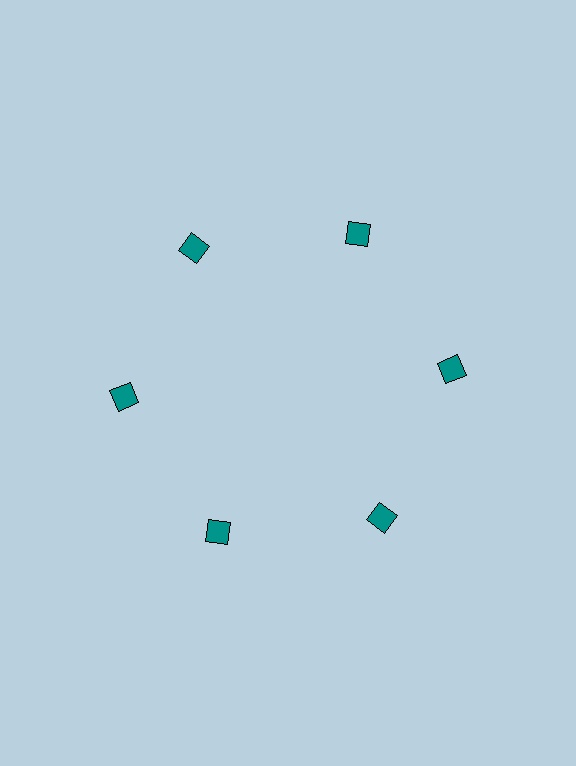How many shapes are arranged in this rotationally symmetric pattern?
There are 6 shapes, arranged in 6 groups of 1.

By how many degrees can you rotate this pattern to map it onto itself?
The pattern maps onto itself every 60 degrees of rotation.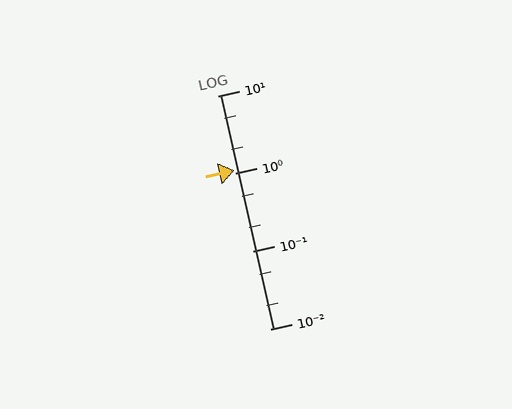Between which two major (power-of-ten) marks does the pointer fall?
The pointer is between 1 and 10.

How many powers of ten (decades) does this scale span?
The scale spans 3 decades, from 0.01 to 10.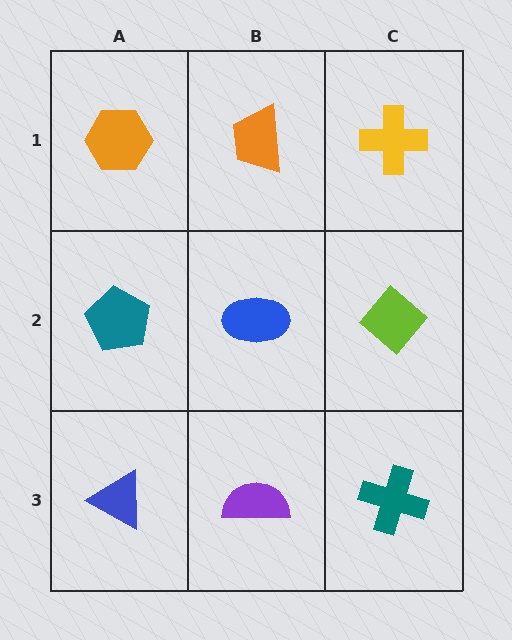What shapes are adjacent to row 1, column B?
A blue ellipse (row 2, column B), an orange hexagon (row 1, column A), a yellow cross (row 1, column C).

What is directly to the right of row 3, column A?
A purple semicircle.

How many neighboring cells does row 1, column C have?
2.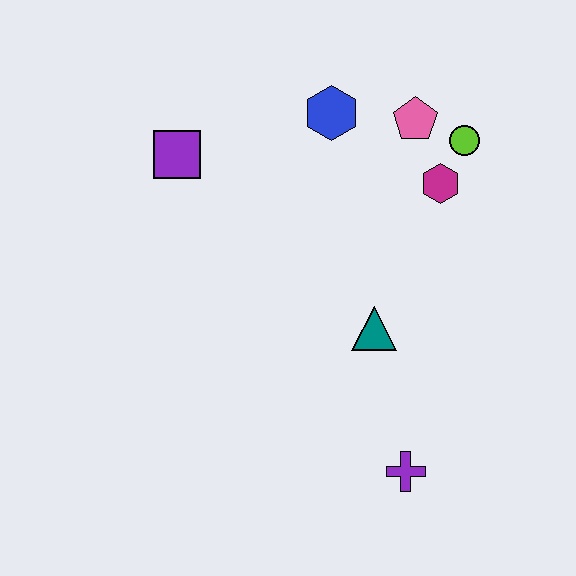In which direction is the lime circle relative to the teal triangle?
The lime circle is above the teal triangle.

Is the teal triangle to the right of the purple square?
Yes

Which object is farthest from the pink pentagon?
The purple cross is farthest from the pink pentagon.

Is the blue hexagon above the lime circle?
Yes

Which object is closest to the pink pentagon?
The lime circle is closest to the pink pentagon.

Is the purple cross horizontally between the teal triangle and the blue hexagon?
No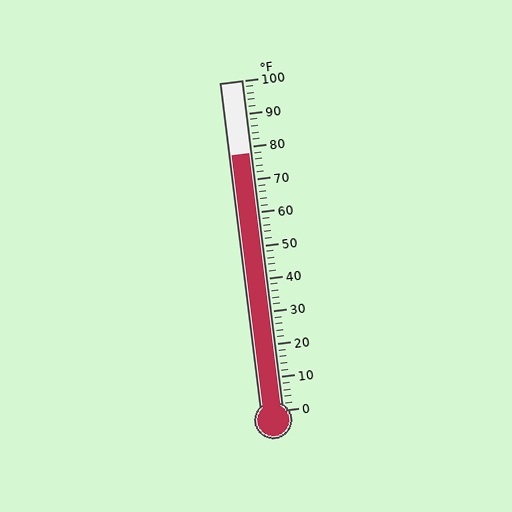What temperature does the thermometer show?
The thermometer shows approximately 78°F.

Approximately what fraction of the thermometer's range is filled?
The thermometer is filled to approximately 80% of its range.